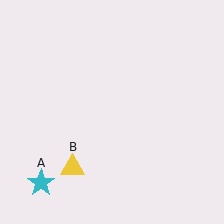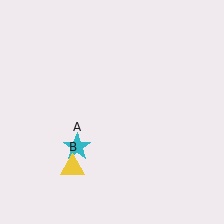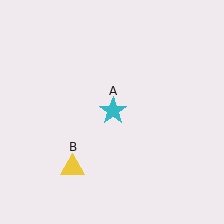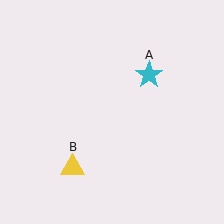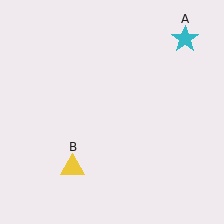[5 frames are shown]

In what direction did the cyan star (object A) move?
The cyan star (object A) moved up and to the right.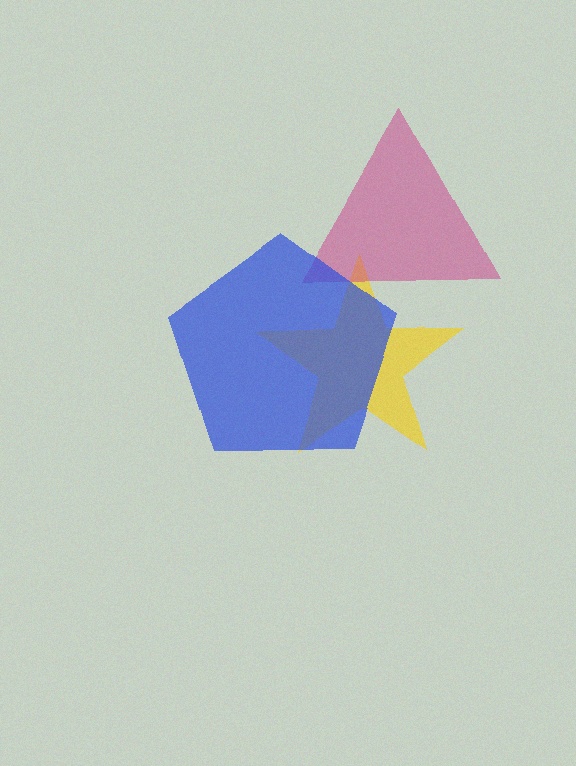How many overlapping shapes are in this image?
There are 3 overlapping shapes in the image.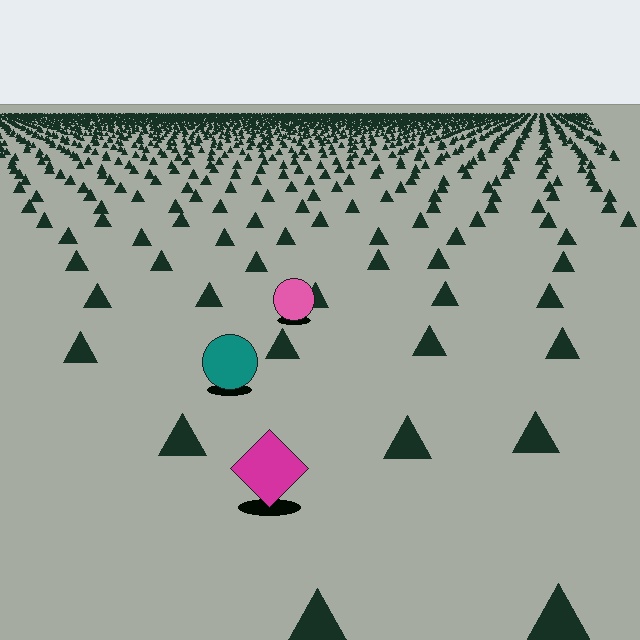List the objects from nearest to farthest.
From nearest to farthest: the magenta diamond, the teal circle, the pink circle.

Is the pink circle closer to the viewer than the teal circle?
No. The teal circle is closer — you can tell from the texture gradient: the ground texture is coarser near it.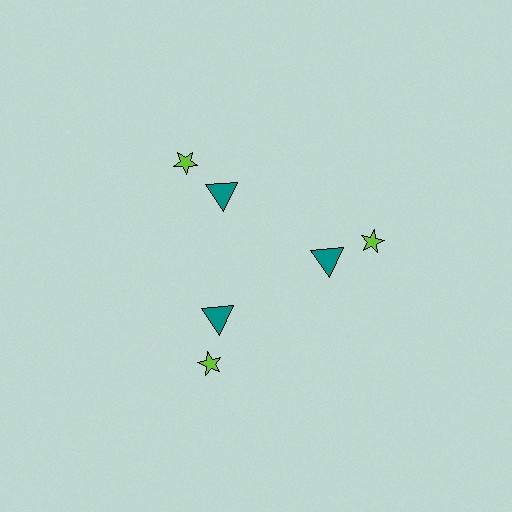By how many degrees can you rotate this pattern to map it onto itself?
The pattern maps onto itself every 120 degrees of rotation.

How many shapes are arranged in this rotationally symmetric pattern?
There are 6 shapes, arranged in 3 groups of 2.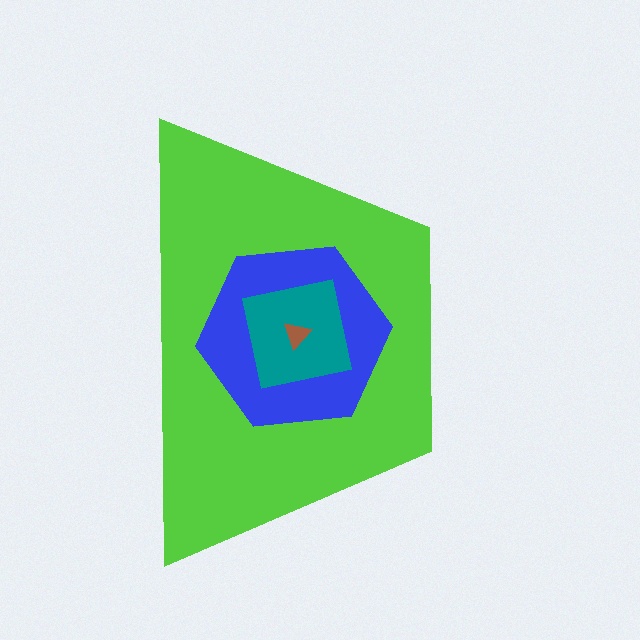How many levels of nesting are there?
4.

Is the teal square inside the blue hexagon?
Yes.